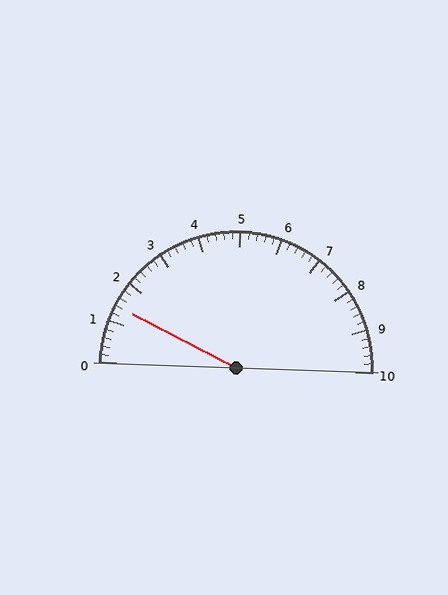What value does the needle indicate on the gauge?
The needle indicates approximately 1.4.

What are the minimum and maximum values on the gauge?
The gauge ranges from 0 to 10.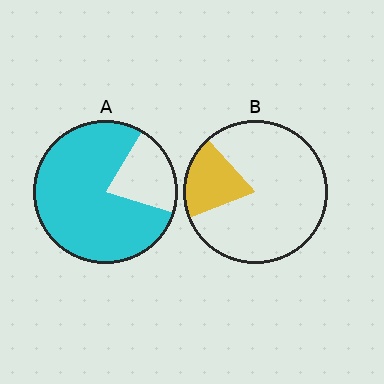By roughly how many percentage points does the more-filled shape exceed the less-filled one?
By roughly 60 percentage points (A over B).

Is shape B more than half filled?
No.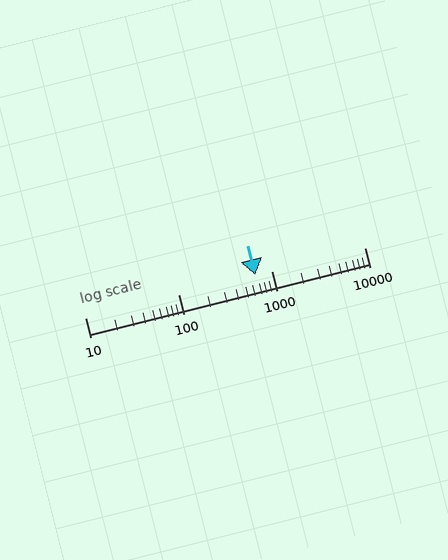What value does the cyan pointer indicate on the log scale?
The pointer indicates approximately 670.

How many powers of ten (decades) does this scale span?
The scale spans 3 decades, from 10 to 10000.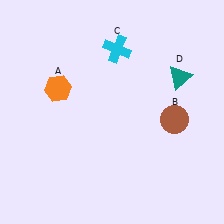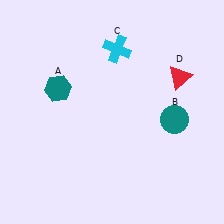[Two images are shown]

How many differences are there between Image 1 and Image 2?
There are 3 differences between the two images.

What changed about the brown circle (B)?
In Image 1, B is brown. In Image 2, it changed to teal.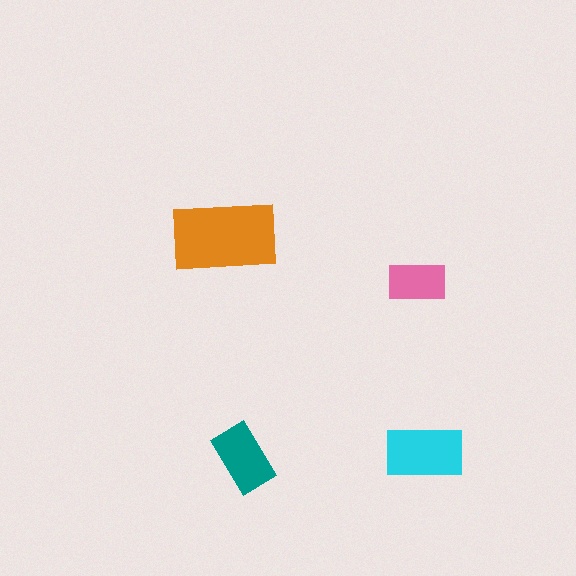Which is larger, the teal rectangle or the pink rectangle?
The teal one.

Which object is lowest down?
The teal rectangle is bottommost.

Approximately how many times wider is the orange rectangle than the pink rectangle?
About 2 times wider.